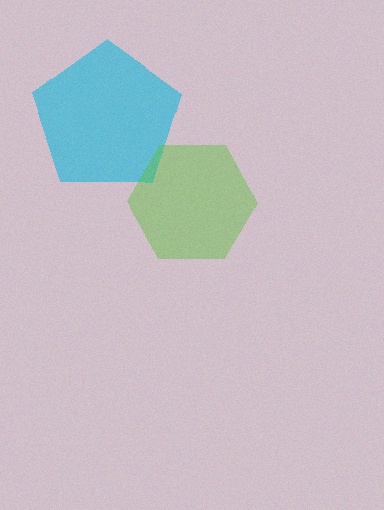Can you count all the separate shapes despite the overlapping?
Yes, there are 2 separate shapes.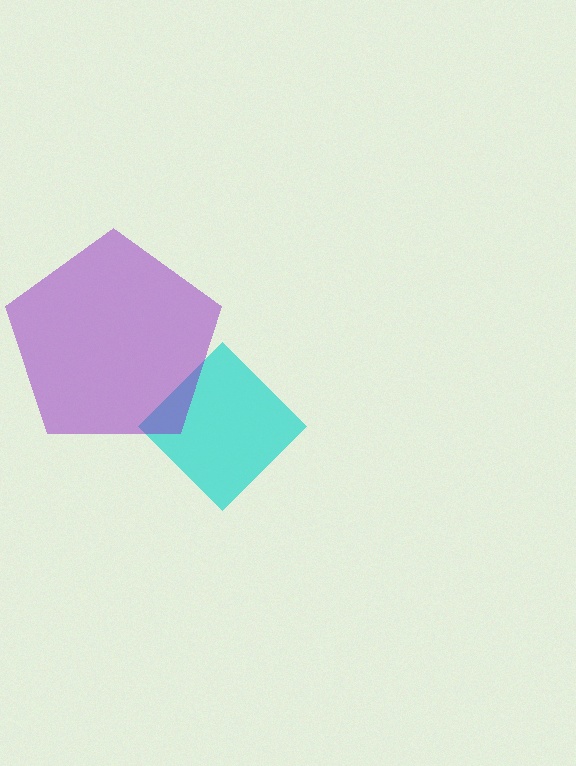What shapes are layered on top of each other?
The layered shapes are: a cyan diamond, a purple pentagon.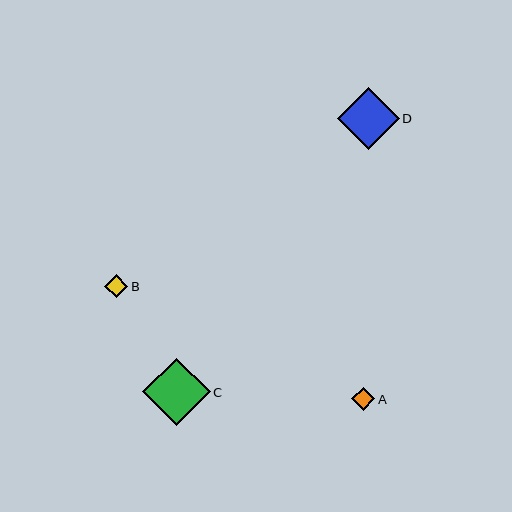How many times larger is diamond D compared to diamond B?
Diamond D is approximately 2.7 times the size of diamond B.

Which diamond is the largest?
Diamond C is the largest with a size of approximately 68 pixels.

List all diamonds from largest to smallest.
From largest to smallest: C, D, A, B.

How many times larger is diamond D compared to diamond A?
Diamond D is approximately 2.6 times the size of diamond A.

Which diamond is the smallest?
Diamond B is the smallest with a size of approximately 23 pixels.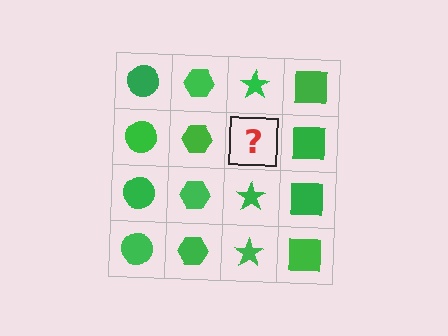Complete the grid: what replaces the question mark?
The question mark should be replaced with a green star.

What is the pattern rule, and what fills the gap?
The rule is that each column has a consistent shape. The gap should be filled with a green star.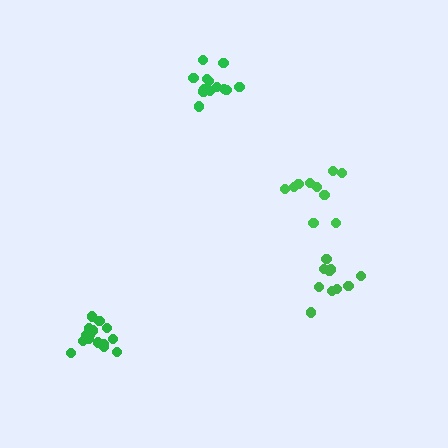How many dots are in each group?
Group 1: 10 dots, Group 2: 13 dots, Group 3: 15 dots, Group 4: 10 dots (48 total).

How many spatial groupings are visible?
There are 4 spatial groupings.